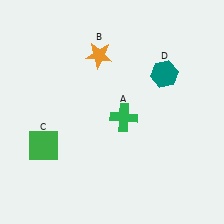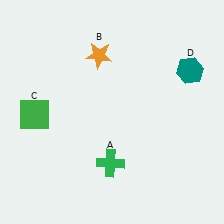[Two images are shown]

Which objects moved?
The objects that moved are: the green cross (A), the green square (C), the teal hexagon (D).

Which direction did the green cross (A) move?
The green cross (A) moved down.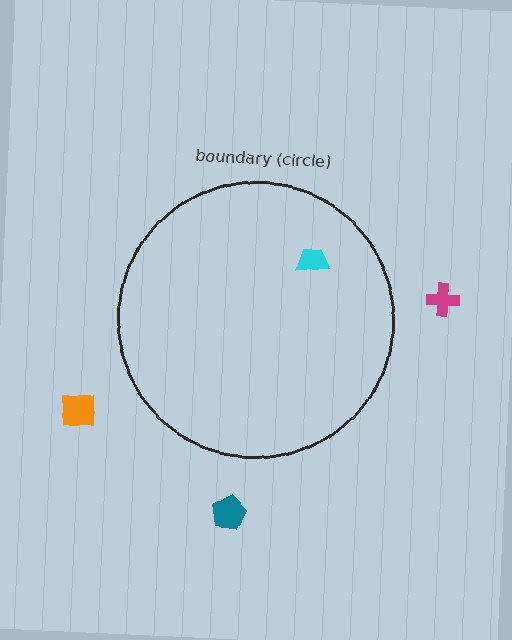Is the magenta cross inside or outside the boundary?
Outside.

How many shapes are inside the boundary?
1 inside, 3 outside.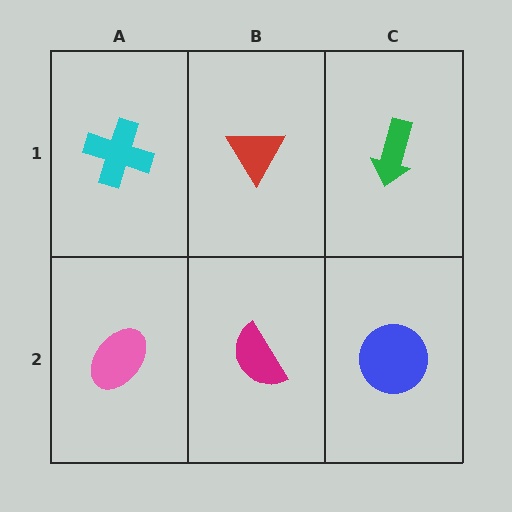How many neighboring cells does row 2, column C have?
2.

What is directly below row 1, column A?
A pink ellipse.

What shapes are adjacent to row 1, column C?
A blue circle (row 2, column C), a red triangle (row 1, column B).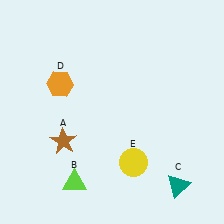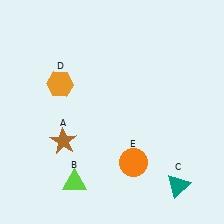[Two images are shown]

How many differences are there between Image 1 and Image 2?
There is 1 difference between the two images.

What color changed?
The circle (E) changed from yellow in Image 1 to orange in Image 2.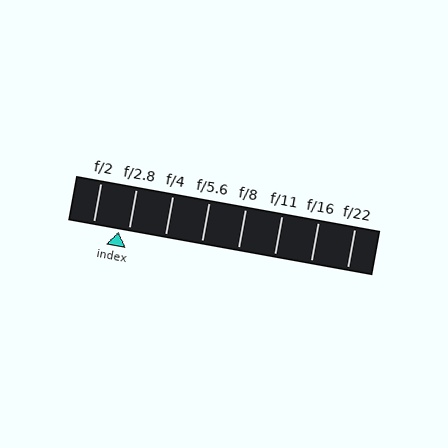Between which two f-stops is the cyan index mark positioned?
The index mark is between f/2 and f/2.8.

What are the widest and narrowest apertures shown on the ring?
The widest aperture shown is f/2 and the narrowest is f/22.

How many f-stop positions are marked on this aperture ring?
There are 8 f-stop positions marked.